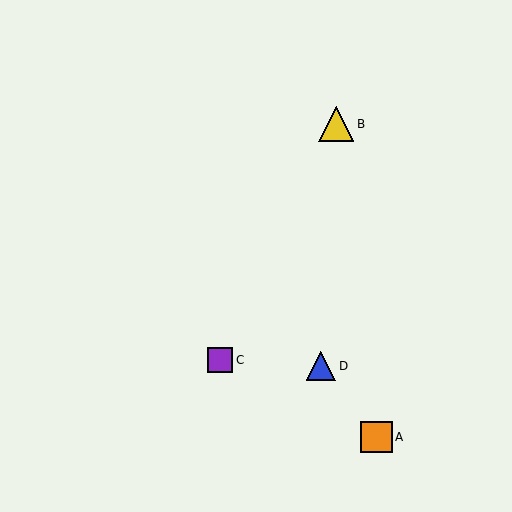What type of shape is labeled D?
Shape D is a blue triangle.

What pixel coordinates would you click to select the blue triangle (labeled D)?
Click at (321, 366) to select the blue triangle D.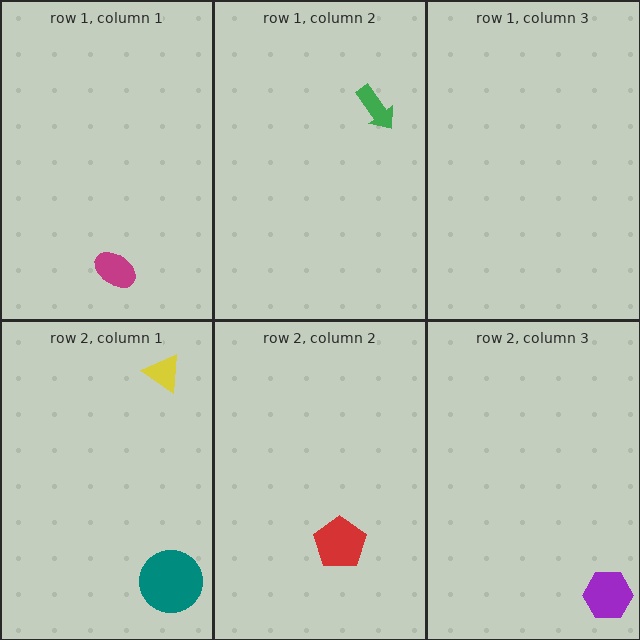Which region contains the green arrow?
The row 1, column 2 region.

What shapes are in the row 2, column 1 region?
The yellow triangle, the teal circle.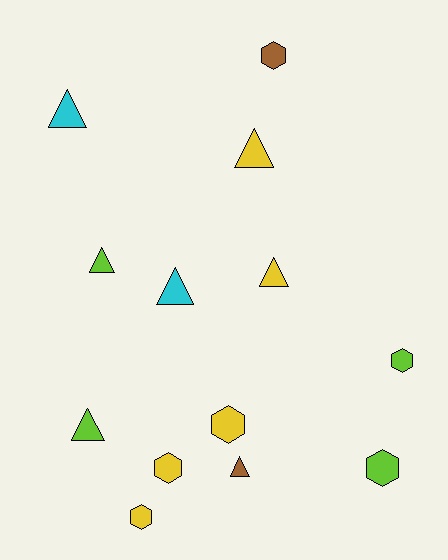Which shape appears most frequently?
Triangle, with 7 objects.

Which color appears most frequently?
Yellow, with 5 objects.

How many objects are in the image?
There are 13 objects.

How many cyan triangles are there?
There are 2 cyan triangles.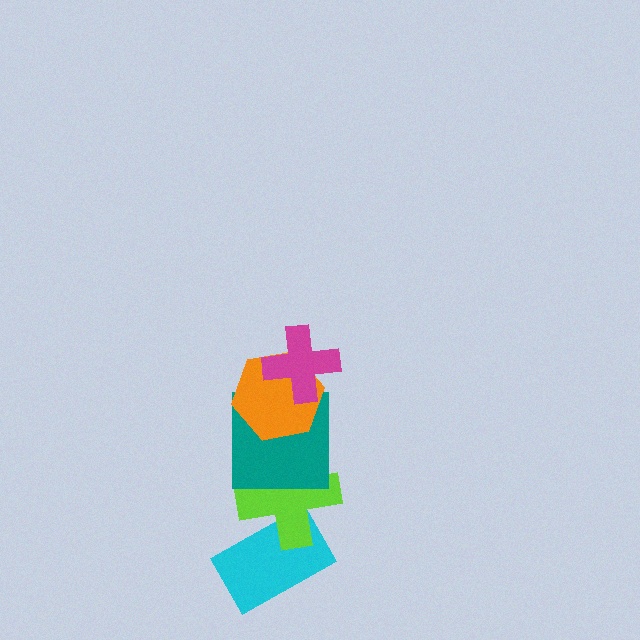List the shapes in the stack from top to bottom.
From top to bottom: the magenta cross, the orange hexagon, the teal square, the lime cross, the cyan rectangle.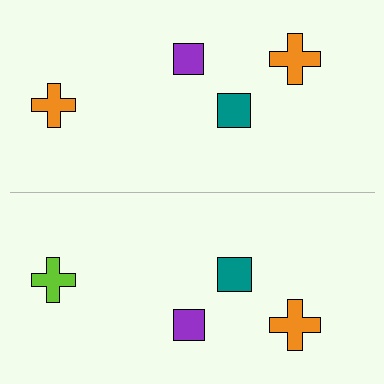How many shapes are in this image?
There are 8 shapes in this image.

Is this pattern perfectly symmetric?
No, the pattern is not perfectly symmetric. The lime cross on the bottom side breaks the symmetry — its mirror counterpart is orange.